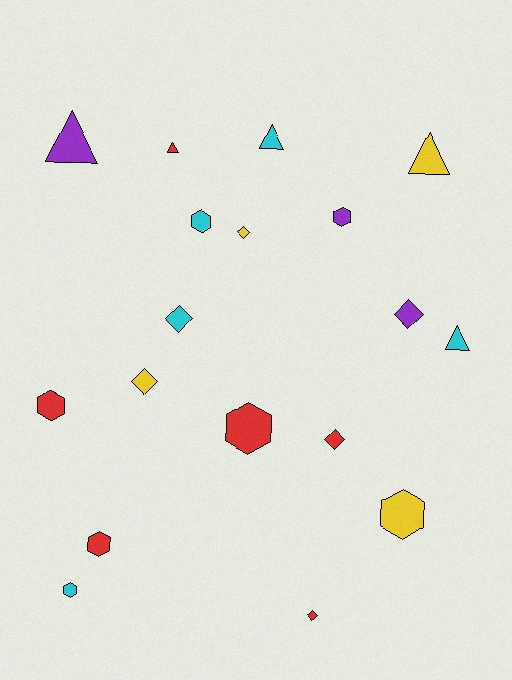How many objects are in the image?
There are 18 objects.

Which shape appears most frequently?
Hexagon, with 7 objects.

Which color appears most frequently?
Red, with 6 objects.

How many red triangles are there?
There is 1 red triangle.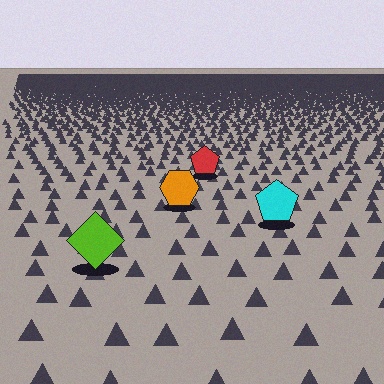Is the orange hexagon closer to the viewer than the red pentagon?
Yes. The orange hexagon is closer — you can tell from the texture gradient: the ground texture is coarser near it.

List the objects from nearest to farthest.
From nearest to farthest: the lime diamond, the cyan pentagon, the orange hexagon, the red pentagon.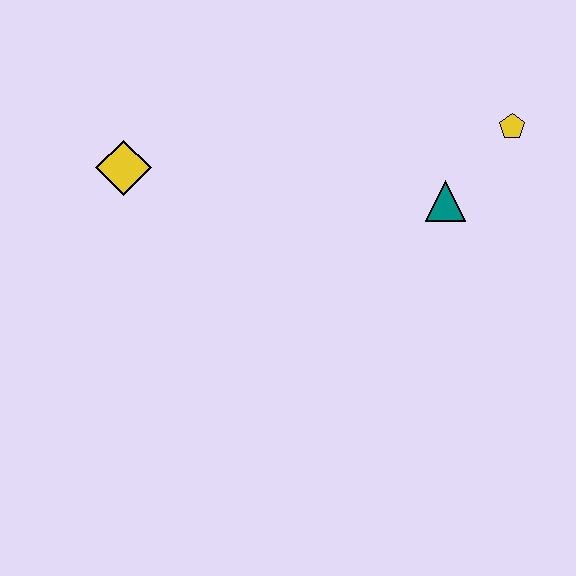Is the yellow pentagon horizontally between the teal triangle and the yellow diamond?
No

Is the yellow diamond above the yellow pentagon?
No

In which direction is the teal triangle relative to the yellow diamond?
The teal triangle is to the right of the yellow diamond.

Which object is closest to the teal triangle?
The yellow pentagon is closest to the teal triangle.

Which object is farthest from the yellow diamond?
The yellow pentagon is farthest from the yellow diamond.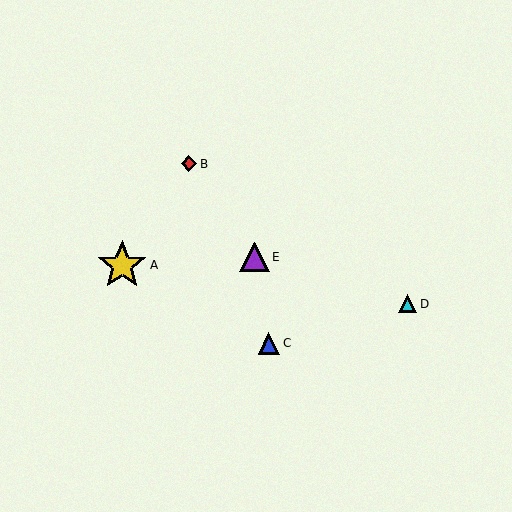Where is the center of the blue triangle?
The center of the blue triangle is at (269, 343).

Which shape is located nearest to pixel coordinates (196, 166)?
The red diamond (labeled B) at (189, 164) is nearest to that location.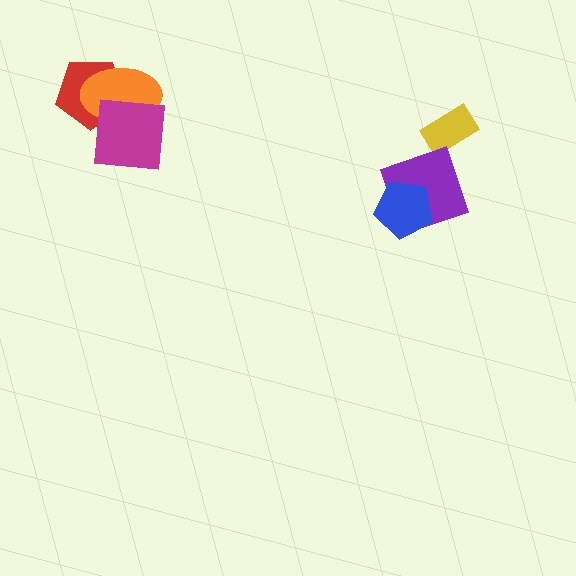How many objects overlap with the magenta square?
2 objects overlap with the magenta square.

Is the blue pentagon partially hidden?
No, no other shape covers it.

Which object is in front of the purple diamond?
The blue pentagon is in front of the purple diamond.